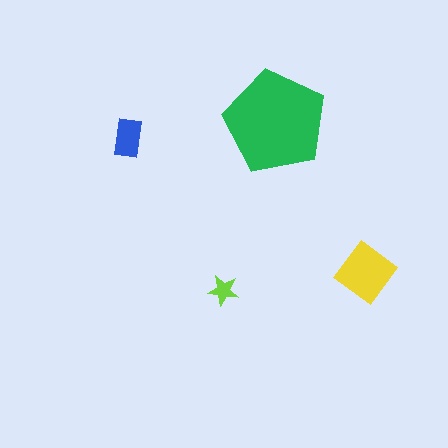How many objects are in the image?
There are 4 objects in the image.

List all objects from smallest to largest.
The lime star, the blue rectangle, the yellow diamond, the green pentagon.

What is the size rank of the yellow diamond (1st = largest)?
2nd.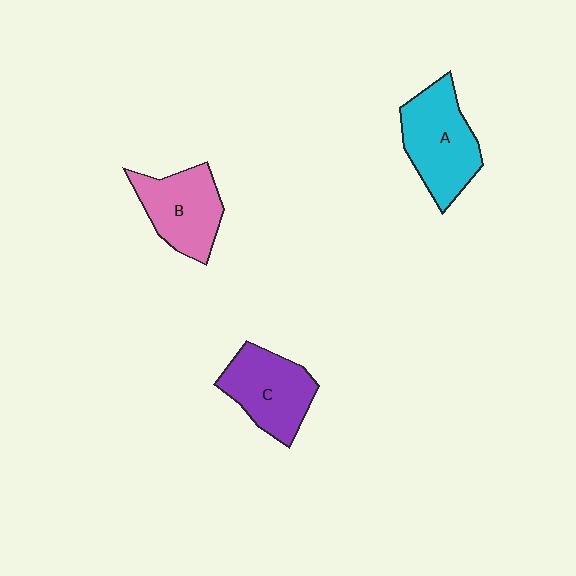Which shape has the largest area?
Shape A (cyan).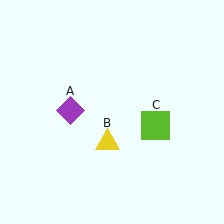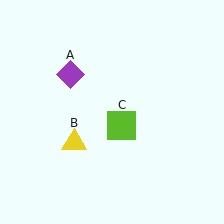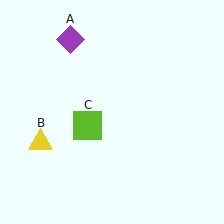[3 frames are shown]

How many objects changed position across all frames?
3 objects changed position: purple diamond (object A), yellow triangle (object B), lime square (object C).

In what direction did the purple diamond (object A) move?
The purple diamond (object A) moved up.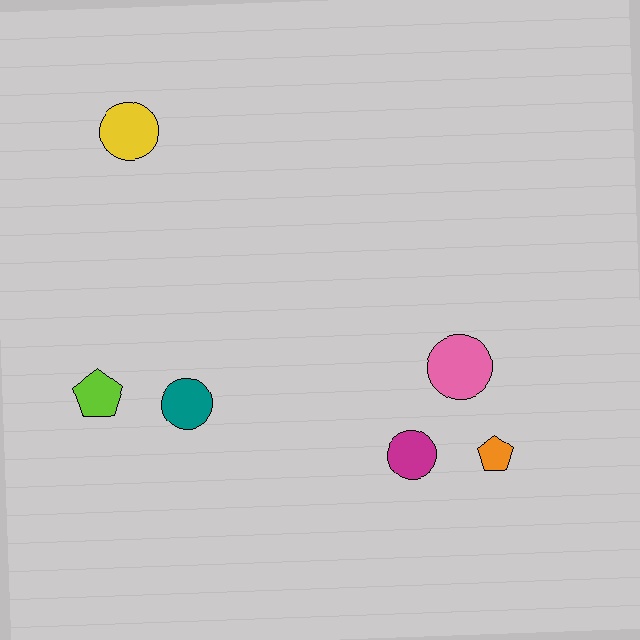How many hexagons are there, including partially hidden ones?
There are no hexagons.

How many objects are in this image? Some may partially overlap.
There are 6 objects.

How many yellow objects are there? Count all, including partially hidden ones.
There is 1 yellow object.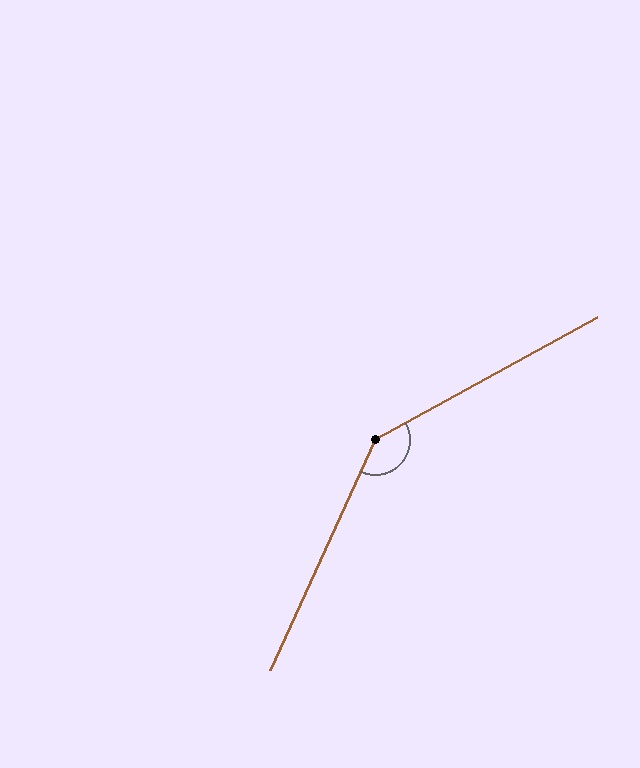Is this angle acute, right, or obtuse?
It is obtuse.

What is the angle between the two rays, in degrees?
Approximately 143 degrees.